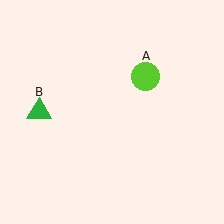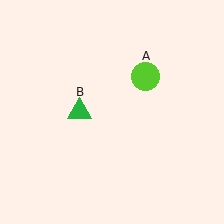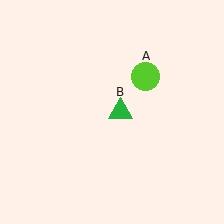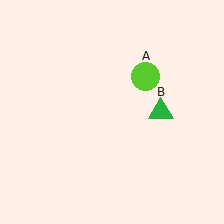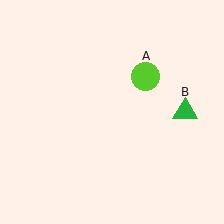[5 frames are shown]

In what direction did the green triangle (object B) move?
The green triangle (object B) moved right.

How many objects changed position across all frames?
1 object changed position: green triangle (object B).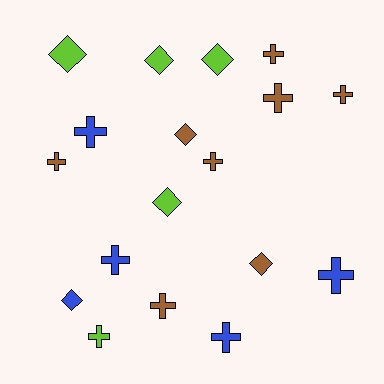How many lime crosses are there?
There is 1 lime cross.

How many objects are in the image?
There are 18 objects.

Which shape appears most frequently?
Cross, with 11 objects.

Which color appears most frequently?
Brown, with 8 objects.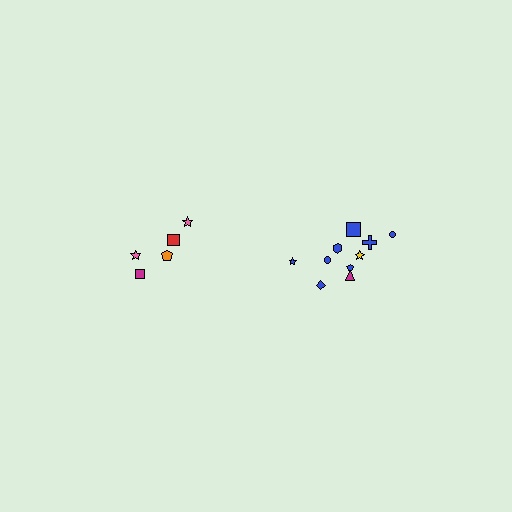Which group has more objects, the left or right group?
The right group.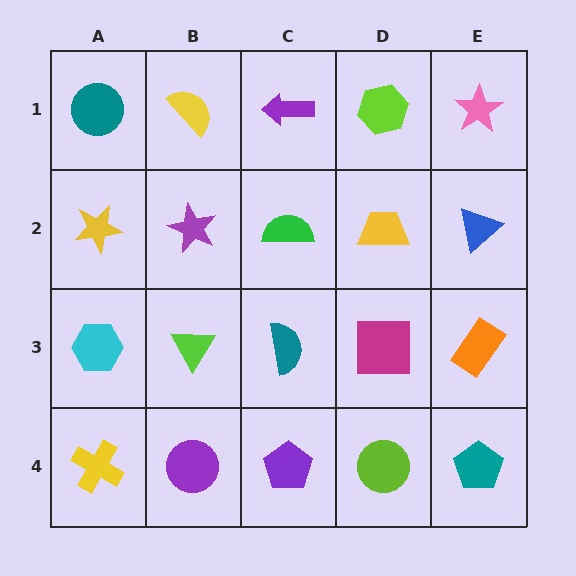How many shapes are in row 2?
5 shapes.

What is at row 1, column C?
A purple arrow.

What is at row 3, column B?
A lime triangle.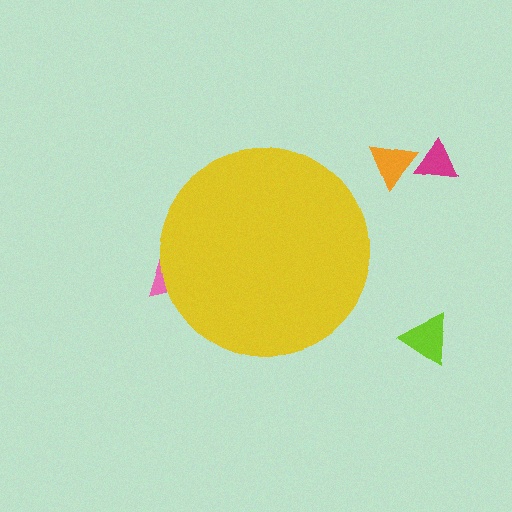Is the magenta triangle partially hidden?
No, the magenta triangle is fully visible.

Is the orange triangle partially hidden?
No, the orange triangle is fully visible.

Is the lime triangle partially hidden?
No, the lime triangle is fully visible.